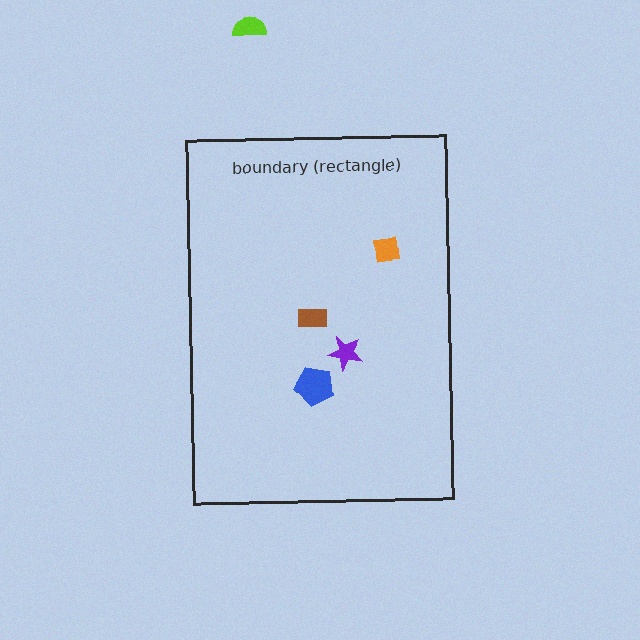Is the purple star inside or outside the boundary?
Inside.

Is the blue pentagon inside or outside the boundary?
Inside.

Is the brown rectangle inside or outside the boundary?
Inside.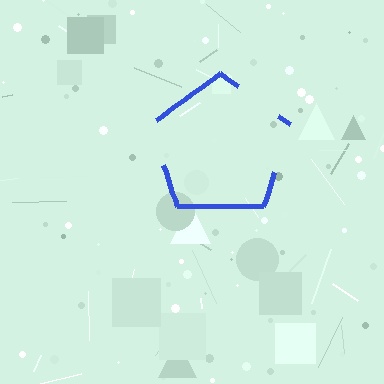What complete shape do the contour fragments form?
The contour fragments form a pentagon.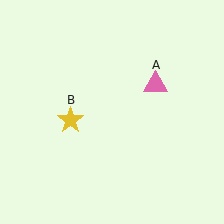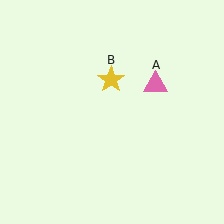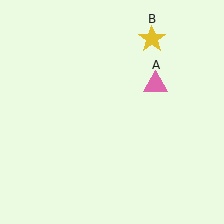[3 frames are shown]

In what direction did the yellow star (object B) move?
The yellow star (object B) moved up and to the right.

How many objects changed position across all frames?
1 object changed position: yellow star (object B).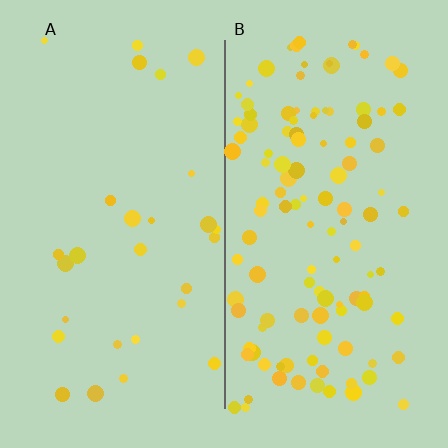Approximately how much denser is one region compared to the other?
Approximately 3.8× — region B over region A.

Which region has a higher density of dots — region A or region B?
B (the right).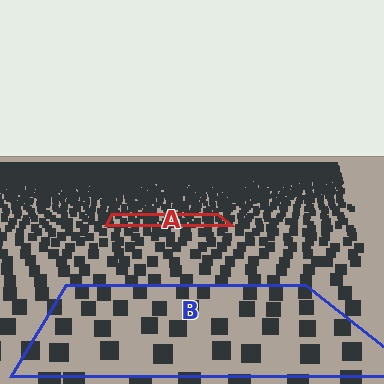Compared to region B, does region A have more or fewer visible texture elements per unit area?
Region A has more texture elements per unit area — they are packed more densely because it is farther away.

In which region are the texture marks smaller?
The texture marks are smaller in region A, because it is farther away.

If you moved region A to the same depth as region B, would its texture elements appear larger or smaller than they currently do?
They would appear larger. At a closer depth, the same texture elements are projected at a bigger on-screen size.